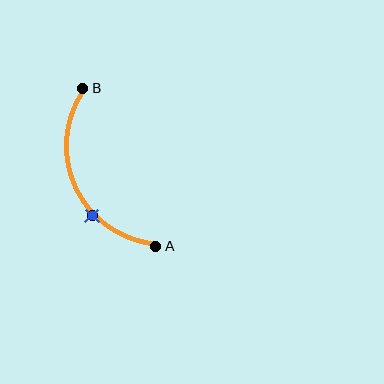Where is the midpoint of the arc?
The arc midpoint is the point on the curve farthest from the straight line joining A and B. It sits to the left of that line.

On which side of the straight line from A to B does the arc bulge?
The arc bulges to the left of the straight line connecting A and B.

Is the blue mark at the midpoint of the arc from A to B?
No. The blue mark lies on the arc but is closer to endpoint A. The arc midpoint would be at the point on the curve equidistant along the arc from both A and B.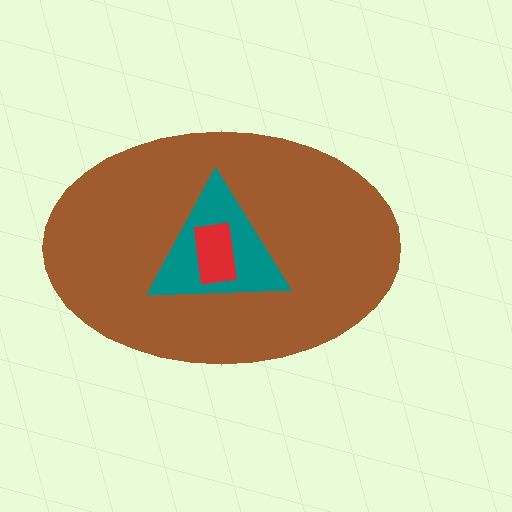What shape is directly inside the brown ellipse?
The teal triangle.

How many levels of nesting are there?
3.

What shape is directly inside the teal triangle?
The red rectangle.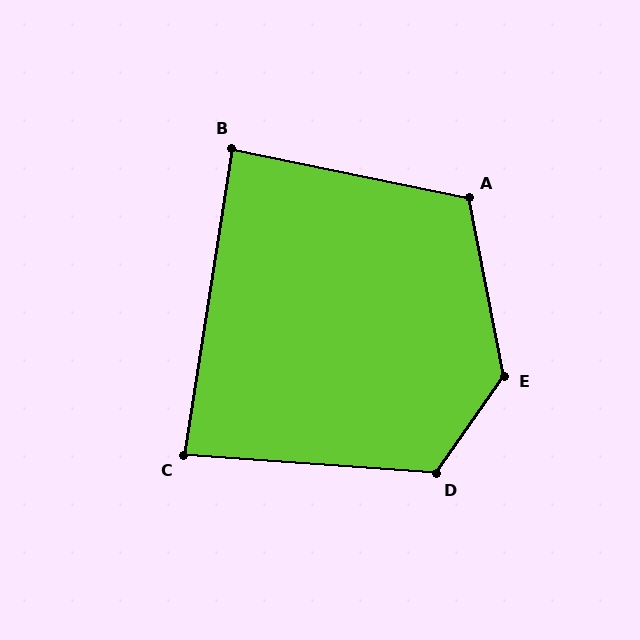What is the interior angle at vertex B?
Approximately 87 degrees (approximately right).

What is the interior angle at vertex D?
Approximately 121 degrees (obtuse).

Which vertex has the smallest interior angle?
C, at approximately 85 degrees.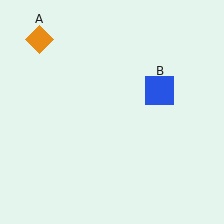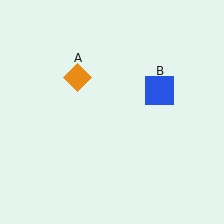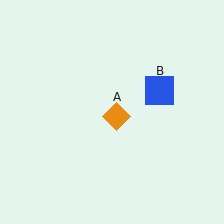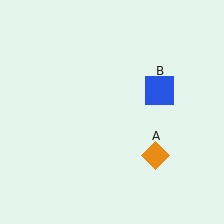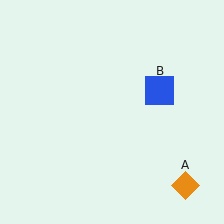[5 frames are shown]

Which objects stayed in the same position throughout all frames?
Blue square (object B) remained stationary.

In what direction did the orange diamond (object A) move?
The orange diamond (object A) moved down and to the right.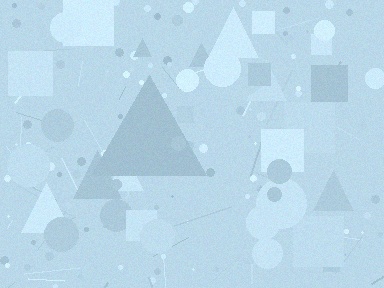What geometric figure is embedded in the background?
A triangle is embedded in the background.